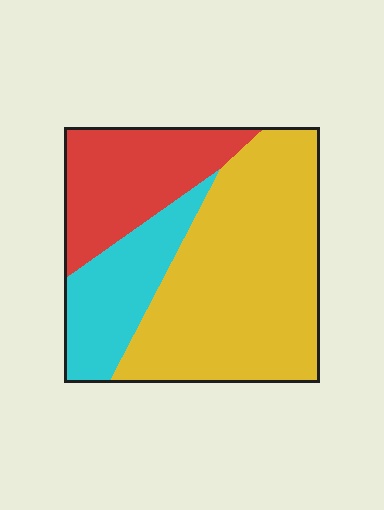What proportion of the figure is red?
Red covers 25% of the figure.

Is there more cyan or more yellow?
Yellow.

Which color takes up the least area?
Cyan, at roughly 20%.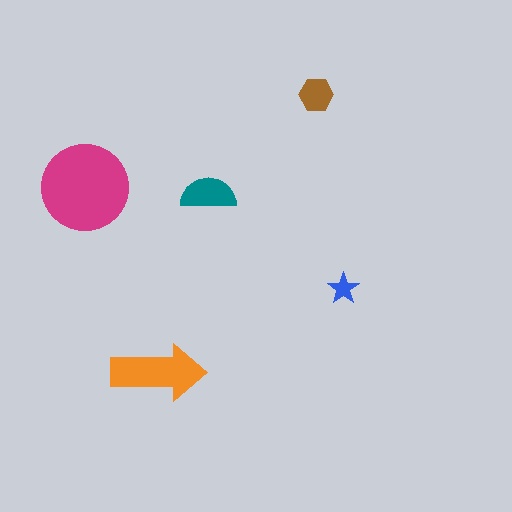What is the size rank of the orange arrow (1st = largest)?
2nd.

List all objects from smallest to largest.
The blue star, the brown hexagon, the teal semicircle, the orange arrow, the magenta circle.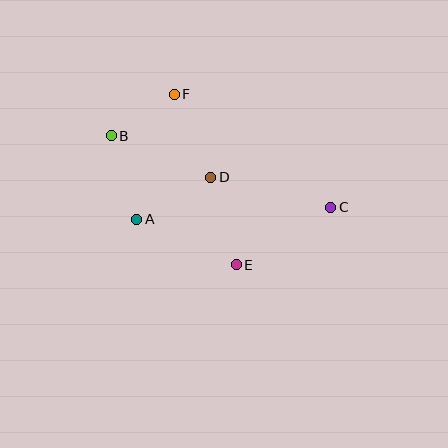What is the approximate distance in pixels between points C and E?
The distance between C and E is approximately 111 pixels.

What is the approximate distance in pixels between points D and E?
The distance between D and E is approximately 91 pixels.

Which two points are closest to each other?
Points B and F are closest to each other.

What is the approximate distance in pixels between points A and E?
The distance between A and E is approximately 109 pixels.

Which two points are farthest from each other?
Points B and C are farthest from each other.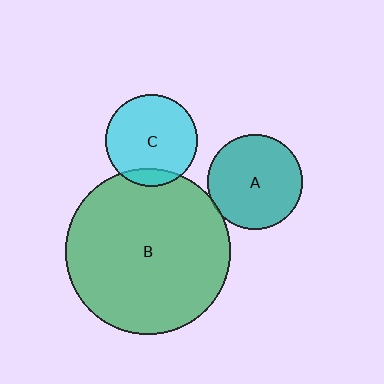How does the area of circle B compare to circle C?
Approximately 3.3 times.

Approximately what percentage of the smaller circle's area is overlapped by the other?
Approximately 10%.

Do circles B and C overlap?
Yes.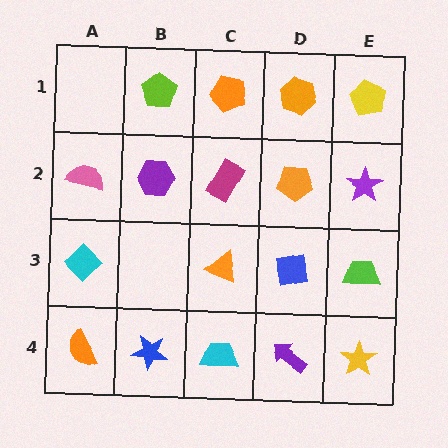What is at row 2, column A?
A pink semicircle.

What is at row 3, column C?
An orange triangle.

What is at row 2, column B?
A purple hexagon.